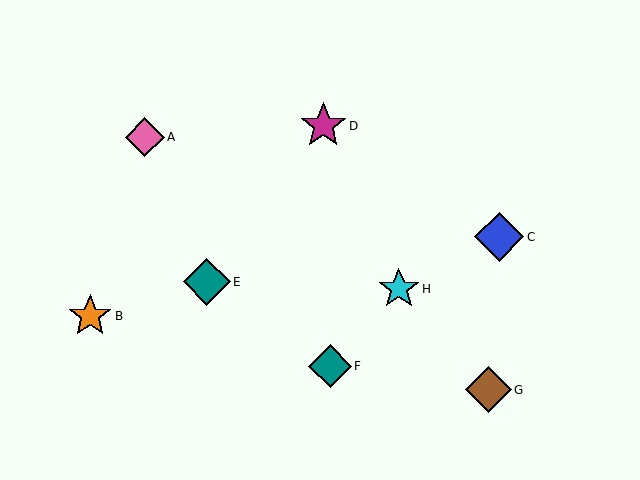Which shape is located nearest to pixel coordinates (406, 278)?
The cyan star (labeled H) at (399, 289) is nearest to that location.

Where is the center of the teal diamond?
The center of the teal diamond is at (207, 282).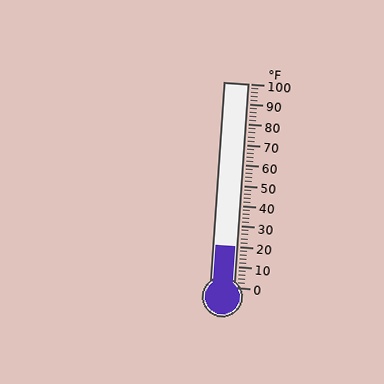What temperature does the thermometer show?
The thermometer shows approximately 20°F.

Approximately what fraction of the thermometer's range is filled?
The thermometer is filled to approximately 20% of its range.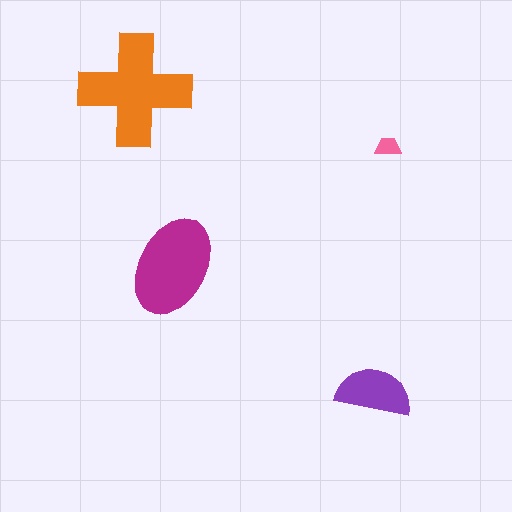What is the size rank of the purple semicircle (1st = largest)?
3rd.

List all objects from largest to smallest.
The orange cross, the magenta ellipse, the purple semicircle, the pink trapezoid.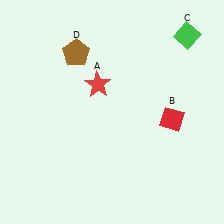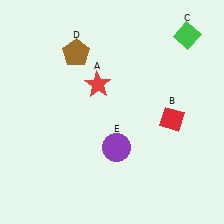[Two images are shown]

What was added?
A purple circle (E) was added in Image 2.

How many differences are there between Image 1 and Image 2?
There is 1 difference between the two images.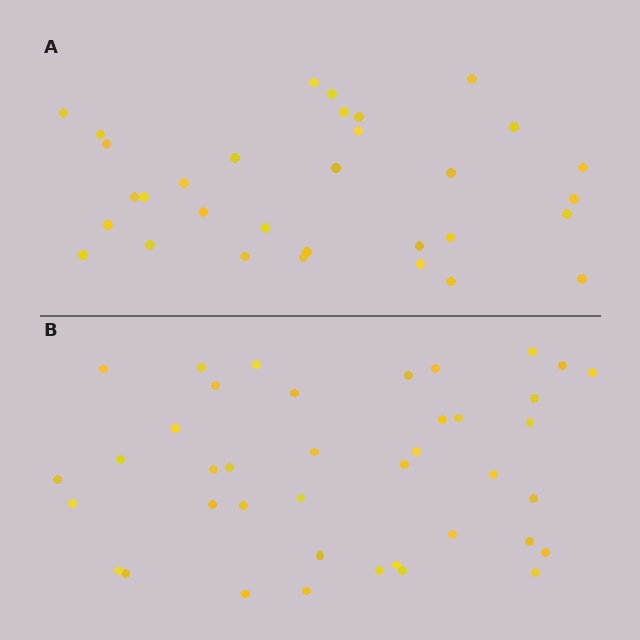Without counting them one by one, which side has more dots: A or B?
Region B (the bottom region) has more dots.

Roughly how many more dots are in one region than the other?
Region B has roughly 8 or so more dots than region A.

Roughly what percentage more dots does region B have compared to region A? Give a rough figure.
About 25% more.